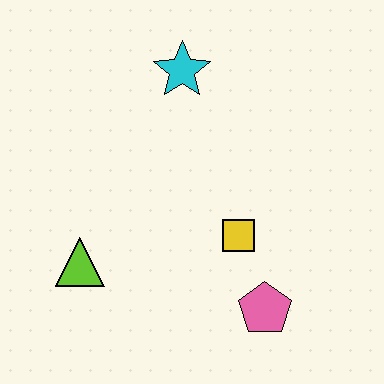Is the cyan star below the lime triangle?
No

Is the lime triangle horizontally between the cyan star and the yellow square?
No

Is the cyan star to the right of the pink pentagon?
No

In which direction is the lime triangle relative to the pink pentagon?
The lime triangle is to the left of the pink pentagon.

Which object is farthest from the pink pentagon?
The cyan star is farthest from the pink pentagon.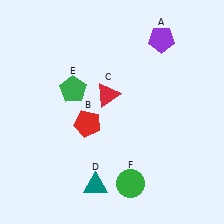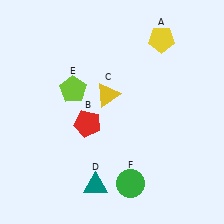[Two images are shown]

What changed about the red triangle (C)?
In Image 1, C is red. In Image 2, it changed to yellow.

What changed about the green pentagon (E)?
In Image 1, E is green. In Image 2, it changed to lime.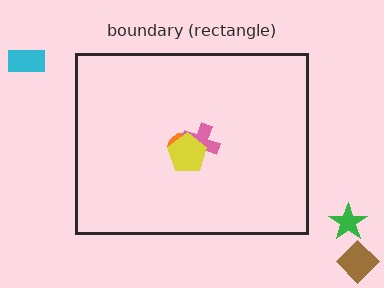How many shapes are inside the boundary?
3 inside, 3 outside.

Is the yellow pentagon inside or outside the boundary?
Inside.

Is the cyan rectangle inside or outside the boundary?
Outside.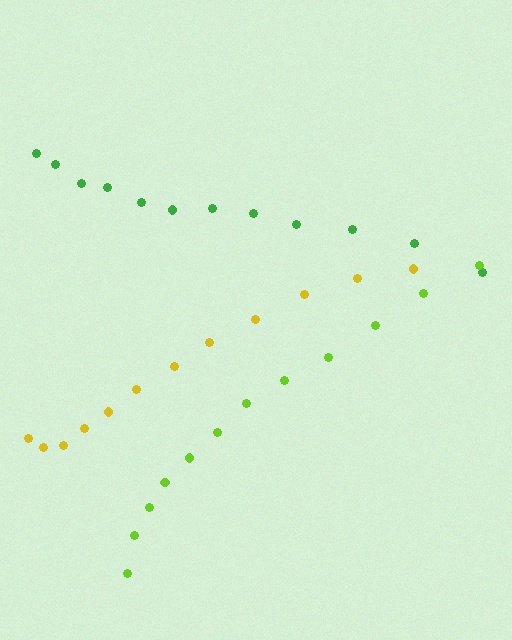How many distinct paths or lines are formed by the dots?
There are 3 distinct paths.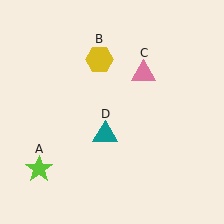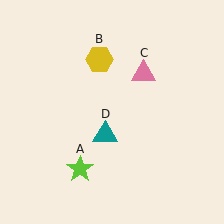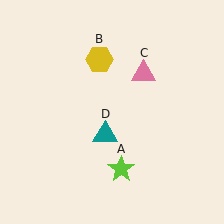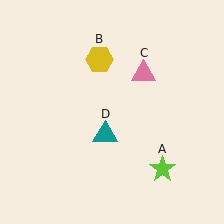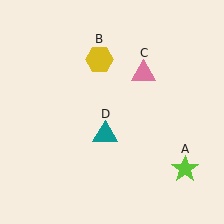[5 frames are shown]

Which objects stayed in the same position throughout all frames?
Yellow hexagon (object B) and pink triangle (object C) and teal triangle (object D) remained stationary.